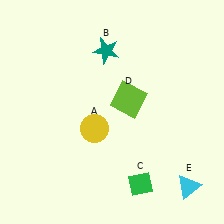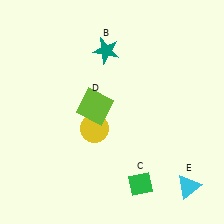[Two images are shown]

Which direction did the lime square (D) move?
The lime square (D) moved left.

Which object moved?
The lime square (D) moved left.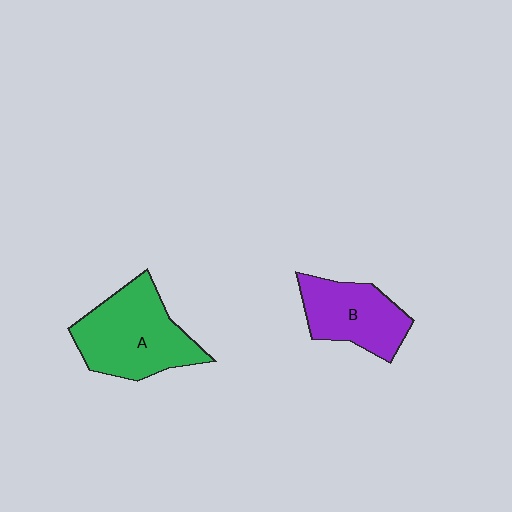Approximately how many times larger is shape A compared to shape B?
Approximately 1.4 times.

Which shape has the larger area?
Shape A (green).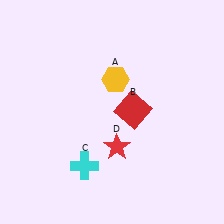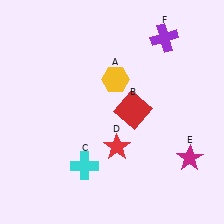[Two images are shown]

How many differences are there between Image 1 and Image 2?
There are 2 differences between the two images.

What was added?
A magenta star (E), a purple cross (F) were added in Image 2.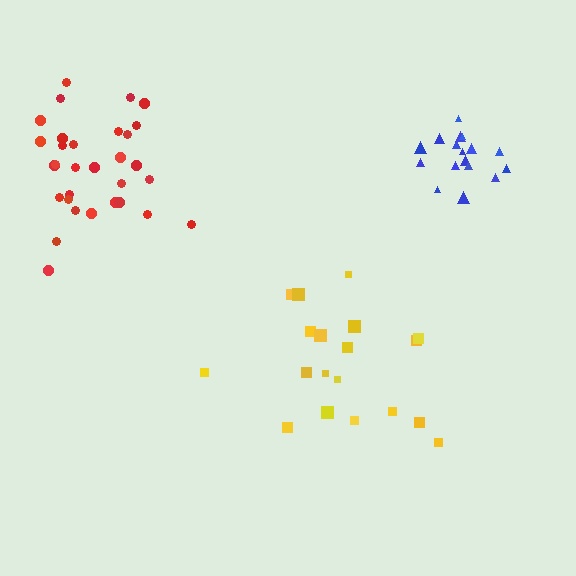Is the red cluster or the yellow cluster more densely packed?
Red.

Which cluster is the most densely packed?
Blue.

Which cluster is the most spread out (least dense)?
Yellow.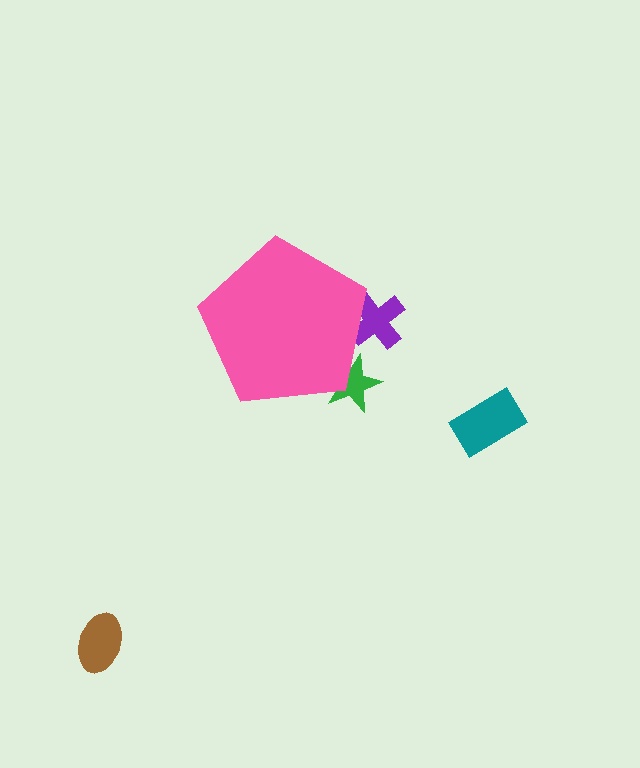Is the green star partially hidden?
Yes, the green star is partially hidden behind the pink pentagon.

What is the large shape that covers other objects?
A pink pentagon.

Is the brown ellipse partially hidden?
No, the brown ellipse is fully visible.